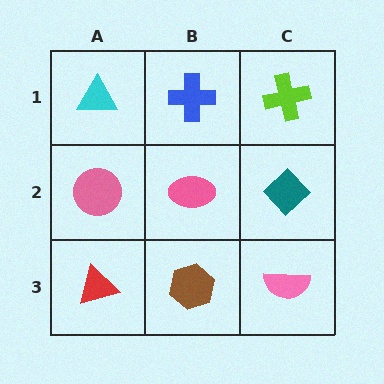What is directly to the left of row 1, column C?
A blue cross.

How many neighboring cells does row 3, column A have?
2.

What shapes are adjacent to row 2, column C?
A lime cross (row 1, column C), a pink semicircle (row 3, column C), a pink ellipse (row 2, column B).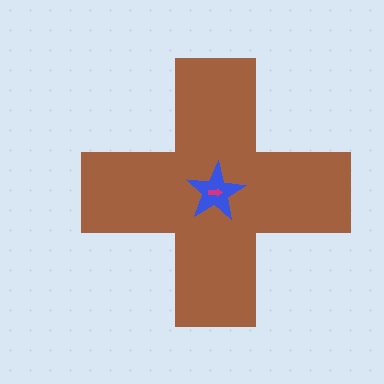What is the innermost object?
The magenta arrow.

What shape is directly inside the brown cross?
The blue star.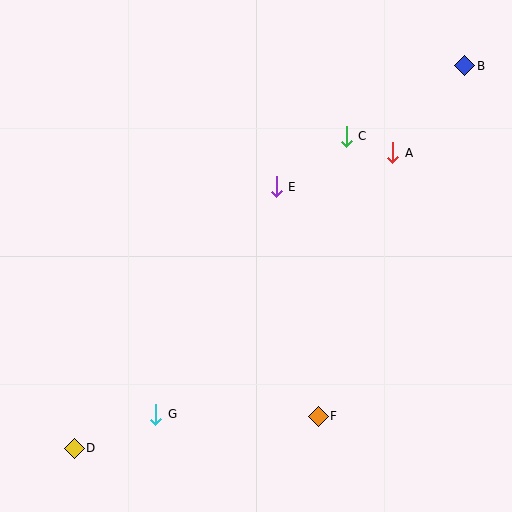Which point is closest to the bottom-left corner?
Point D is closest to the bottom-left corner.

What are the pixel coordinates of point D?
Point D is at (74, 448).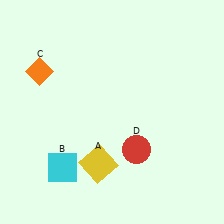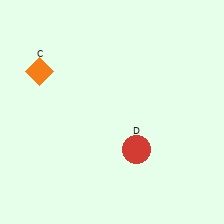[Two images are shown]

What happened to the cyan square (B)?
The cyan square (B) was removed in Image 2. It was in the bottom-left area of Image 1.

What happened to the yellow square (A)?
The yellow square (A) was removed in Image 2. It was in the bottom-left area of Image 1.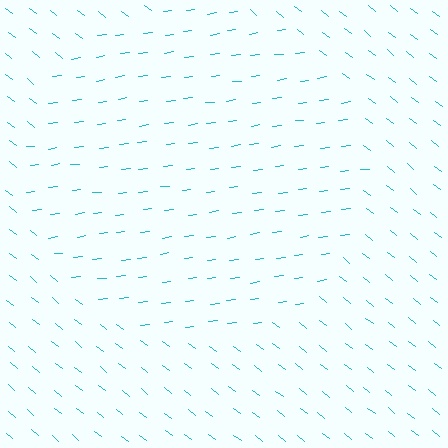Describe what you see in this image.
The image is filled with small cyan line segments. A circle region in the image has lines oriented differently from the surrounding lines, creating a visible texture boundary.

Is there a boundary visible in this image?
Yes, there is a texture boundary formed by a change in line orientation.